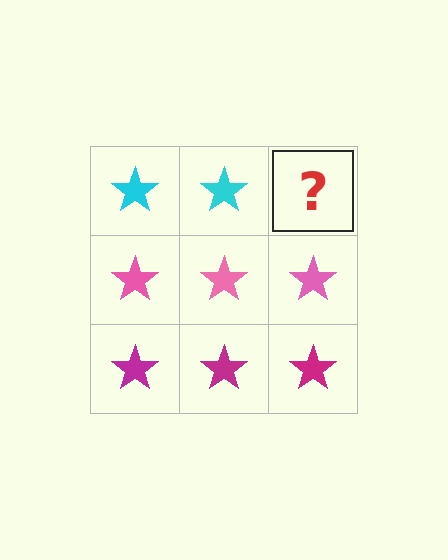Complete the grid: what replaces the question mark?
The question mark should be replaced with a cyan star.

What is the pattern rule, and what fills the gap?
The rule is that each row has a consistent color. The gap should be filled with a cyan star.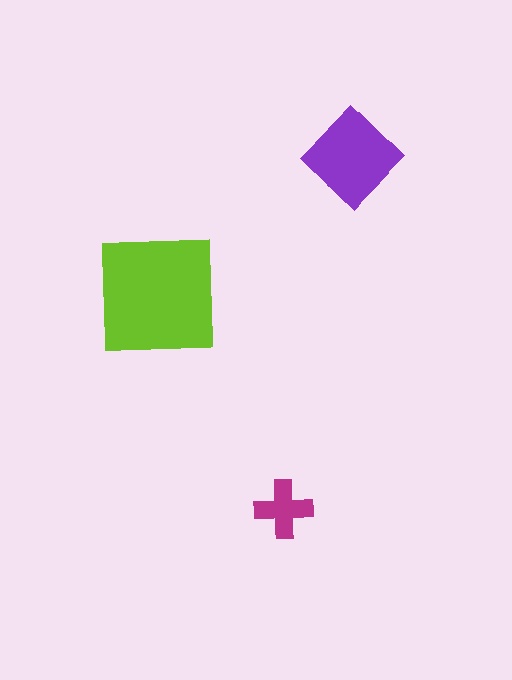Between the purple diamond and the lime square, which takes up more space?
The lime square.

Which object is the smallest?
The magenta cross.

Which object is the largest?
The lime square.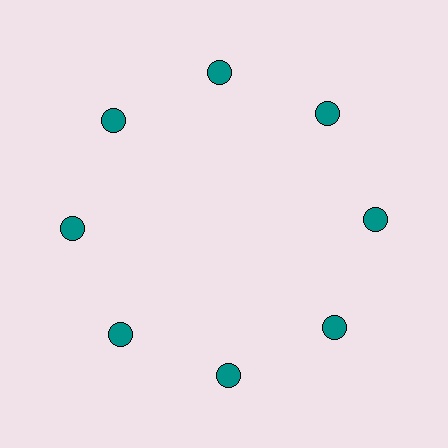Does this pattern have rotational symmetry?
Yes, this pattern has 8-fold rotational symmetry. It looks the same after rotating 45 degrees around the center.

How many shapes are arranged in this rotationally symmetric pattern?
There are 8 shapes, arranged in 8 groups of 1.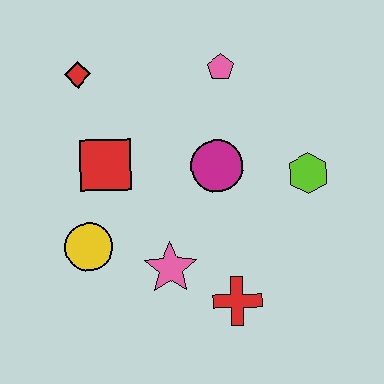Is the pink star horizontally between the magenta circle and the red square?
Yes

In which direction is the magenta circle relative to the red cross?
The magenta circle is above the red cross.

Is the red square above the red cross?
Yes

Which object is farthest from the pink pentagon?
The red cross is farthest from the pink pentagon.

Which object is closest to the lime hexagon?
The magenta circle is closest to the lime hexagon.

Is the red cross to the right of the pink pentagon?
Yes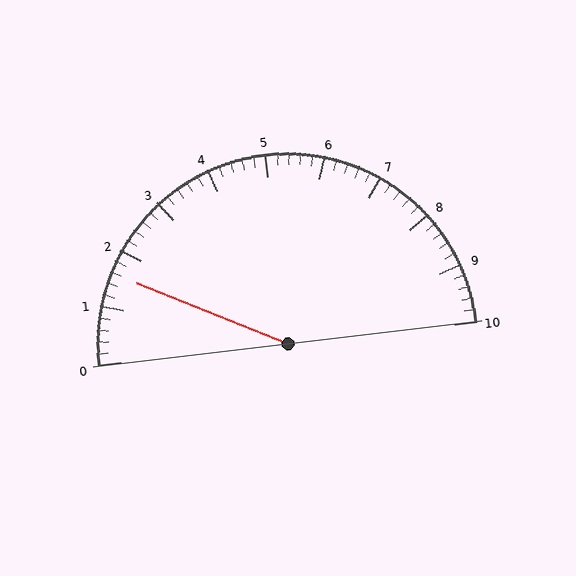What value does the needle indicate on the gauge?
The needle indicates approximately 1.6.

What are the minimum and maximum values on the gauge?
The gauge ranges from 0 to 10.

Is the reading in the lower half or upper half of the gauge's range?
The reading is in the lower half of the range (0 to 10).